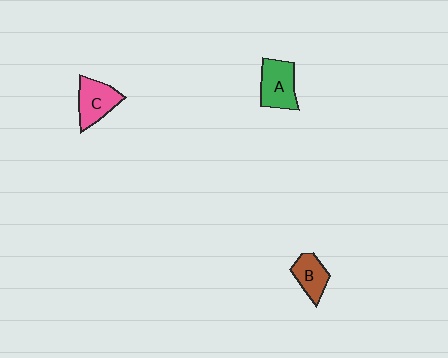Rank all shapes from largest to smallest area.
From largest to smallest: A (green), C (pink), B (brown).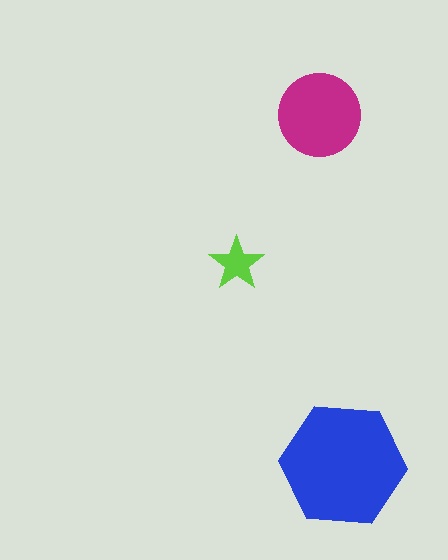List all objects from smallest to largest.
The lime star, the magenta circle, the blue hexagon.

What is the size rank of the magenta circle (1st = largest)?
2nd.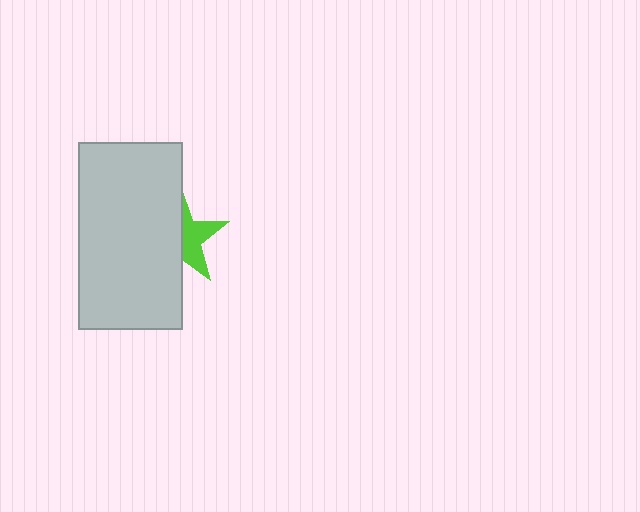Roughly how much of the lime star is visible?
A small part of it is visible (roughly 43%).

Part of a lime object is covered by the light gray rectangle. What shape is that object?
It is a star.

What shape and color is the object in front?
The object in front is a light gray rectangle.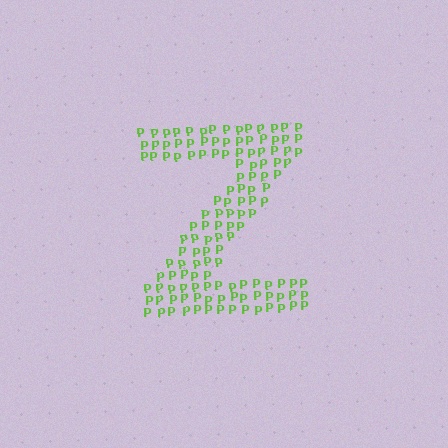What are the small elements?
The small elements are letter P's.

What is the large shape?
The large shape is the letter Z.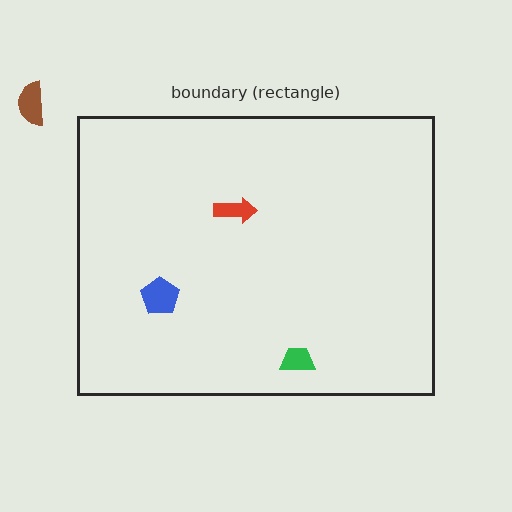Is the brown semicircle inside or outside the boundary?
Outside.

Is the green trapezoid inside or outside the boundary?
Inside.